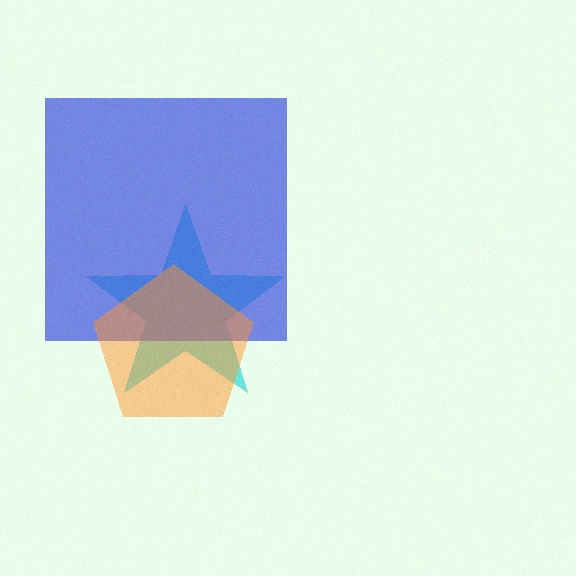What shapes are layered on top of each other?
The layered shapes are: a cyan star, a blue square, an orange pentagon.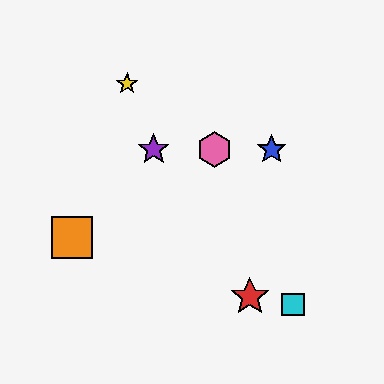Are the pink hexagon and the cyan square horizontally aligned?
No, the pink hexagon is at y≈149 and the cyan square is at y≈304.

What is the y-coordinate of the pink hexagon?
The pink hexagon is at y≈149.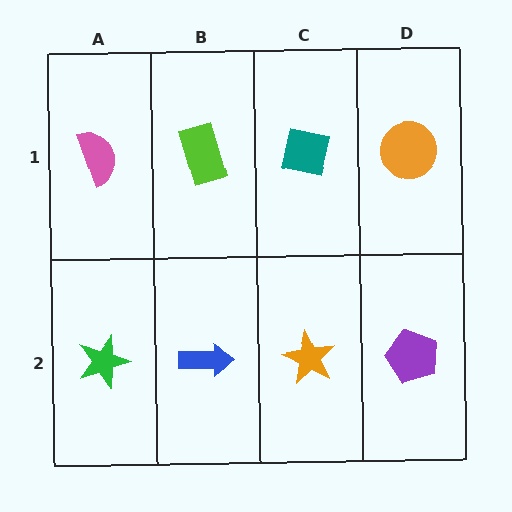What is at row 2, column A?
A green star.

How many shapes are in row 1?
4 shapes.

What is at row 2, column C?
An orange star.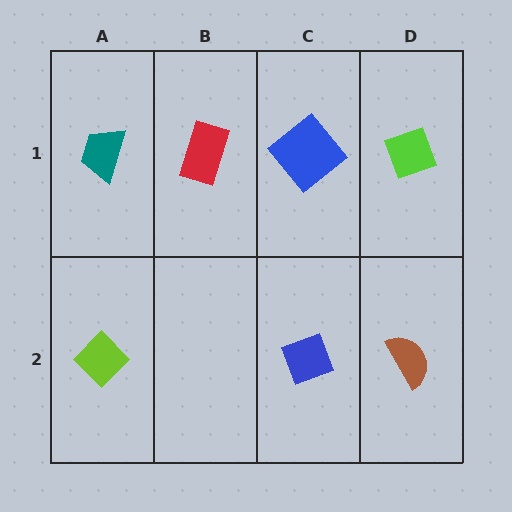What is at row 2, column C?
A blue diamond.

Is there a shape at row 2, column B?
No, that cell is empty.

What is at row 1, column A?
A teal trapezoid.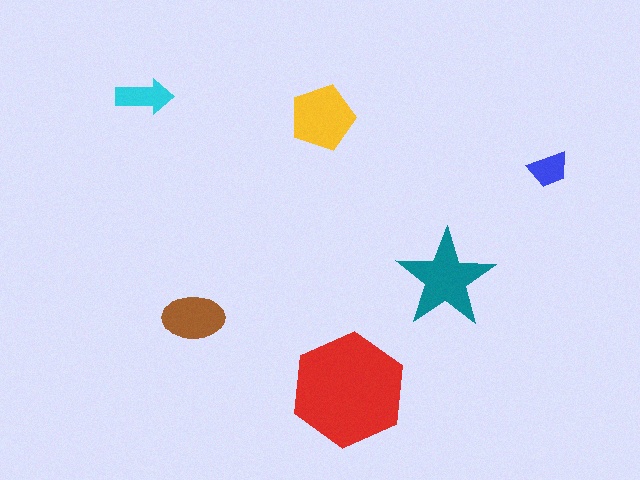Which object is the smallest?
The blue trapezoid.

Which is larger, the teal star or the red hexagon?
The red hexagon.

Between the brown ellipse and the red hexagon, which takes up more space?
The red hexagon.